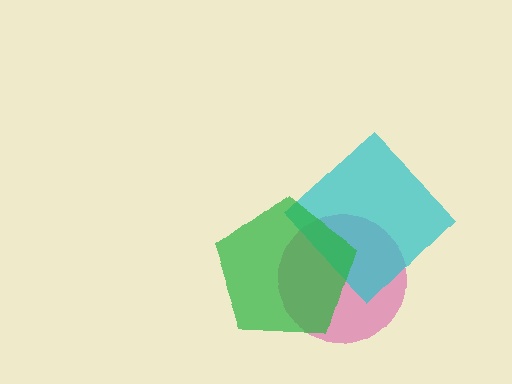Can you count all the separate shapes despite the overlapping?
Yes, there are 3 separate shapes.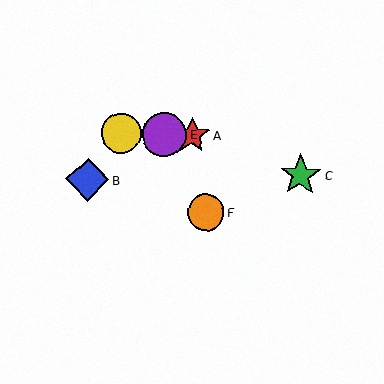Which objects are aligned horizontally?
Objects A, D, E are aligned horizontally.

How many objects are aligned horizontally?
3 objects (A, D, E) are aligned horizontally.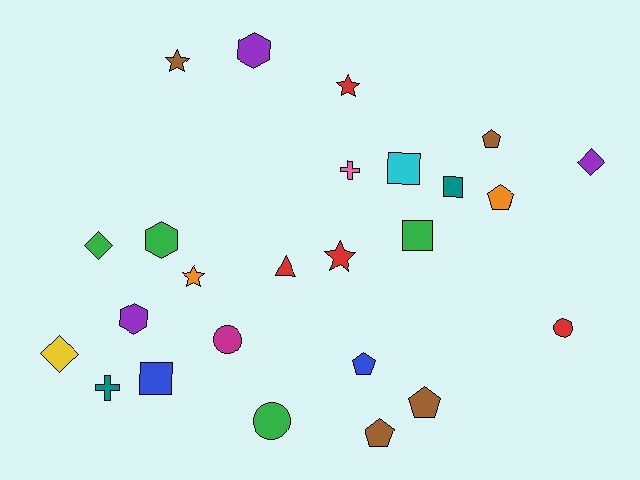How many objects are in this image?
There are 25 objects.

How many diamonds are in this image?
There are 3 diamonds.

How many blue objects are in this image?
There are 2 blue objects.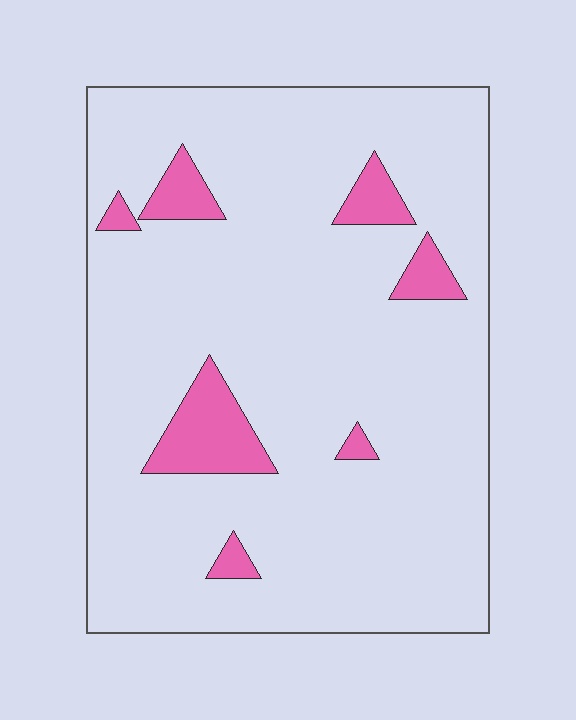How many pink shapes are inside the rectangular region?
7.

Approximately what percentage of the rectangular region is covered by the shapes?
Approximately 10%.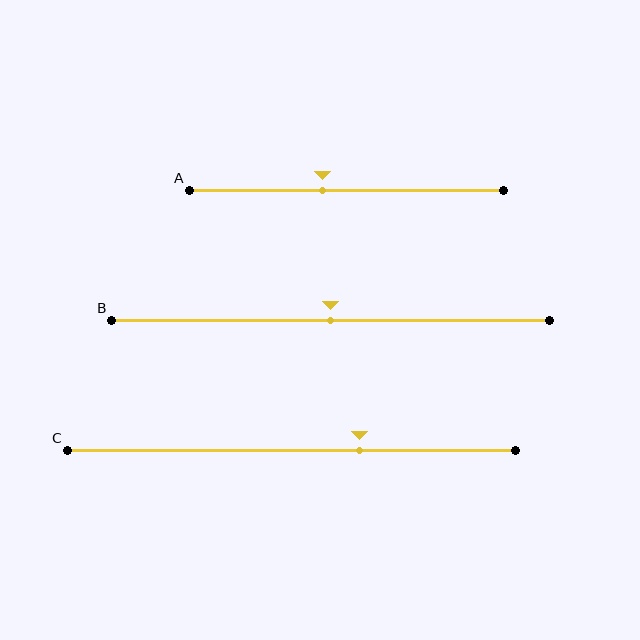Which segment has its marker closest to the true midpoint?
Segment B has its marker closest to the true midpoint.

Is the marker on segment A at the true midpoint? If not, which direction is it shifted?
No, the marker on segment A is shifted to the left by about 7% of the segment length.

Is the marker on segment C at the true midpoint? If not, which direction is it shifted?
No, the marker on segment C is shifted to the right by about 15% of the segment length.